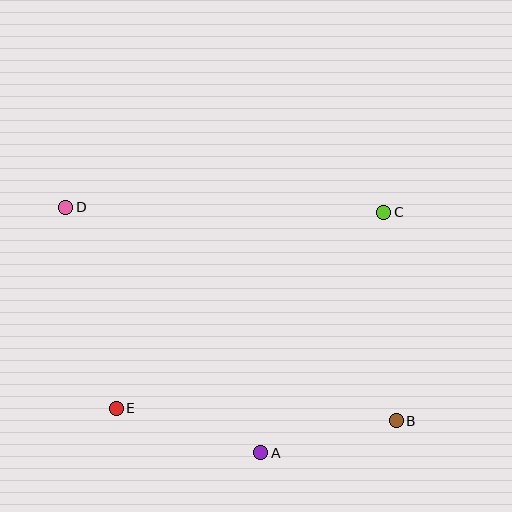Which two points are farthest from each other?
Points B and D are farthest from each other.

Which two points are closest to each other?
Points A and B are closest to each other.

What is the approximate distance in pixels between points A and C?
The distance between A and C is approximately 270 pixels.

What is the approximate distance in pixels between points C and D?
The distance between C and D is approximately 318 pixels.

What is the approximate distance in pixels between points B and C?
The distance between B and C is approximately 209 pixels.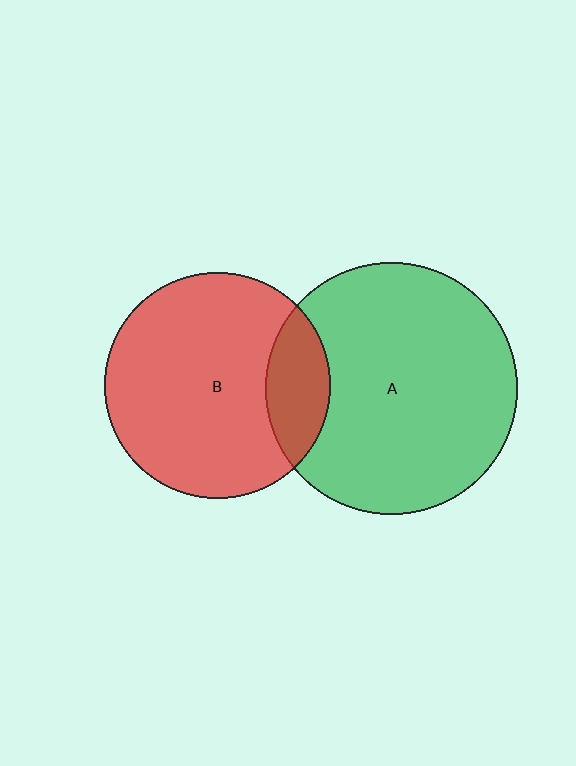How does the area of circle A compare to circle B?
Approximately 1.2 times.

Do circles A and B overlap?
Yes.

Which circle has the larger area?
Circle A (green).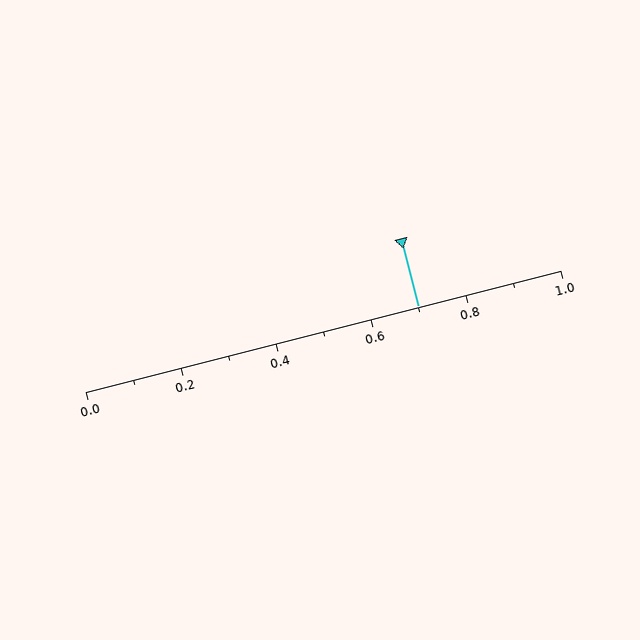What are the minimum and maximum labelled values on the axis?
The axis runs from 0.0 to 1.0.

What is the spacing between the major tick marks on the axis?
The major ticks are spaced 0.2 apart.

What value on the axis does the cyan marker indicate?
The marker indicates approximately 0.7.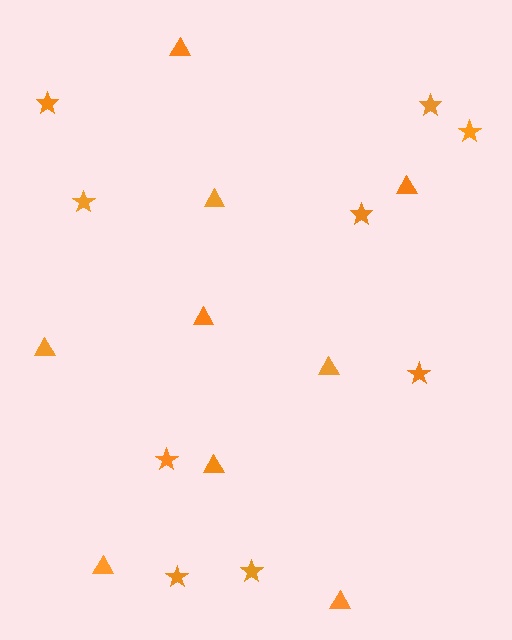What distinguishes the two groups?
There are 2 groups: one group of stars (9) and one group of triangles (9).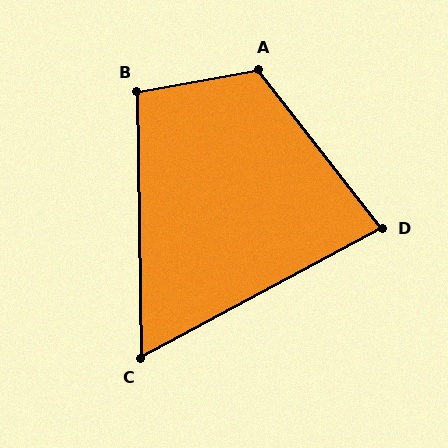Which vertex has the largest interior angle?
A, at approximately 117 degrees.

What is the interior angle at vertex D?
Approximately 80 degrees (acute).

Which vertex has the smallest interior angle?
C, at approximately 63 degrees.